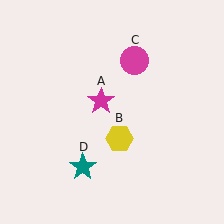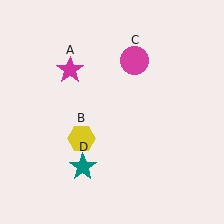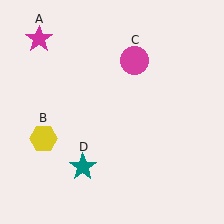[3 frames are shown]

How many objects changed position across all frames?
2 objects changed position: magenta star (object A), yellow hexagon (object B).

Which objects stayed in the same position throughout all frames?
Magenta circle (object C) and teal star (object D) remained stationary.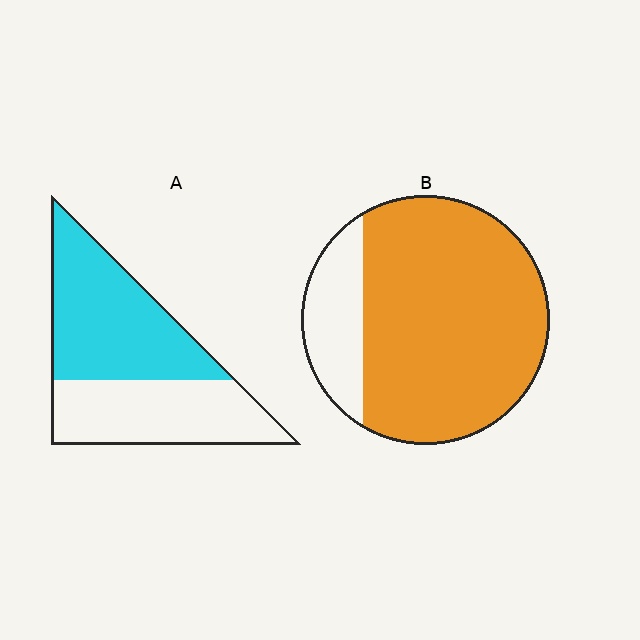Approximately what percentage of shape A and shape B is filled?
A is approximately 55% and B is approximately 80%.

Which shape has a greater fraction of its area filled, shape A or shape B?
Shape B.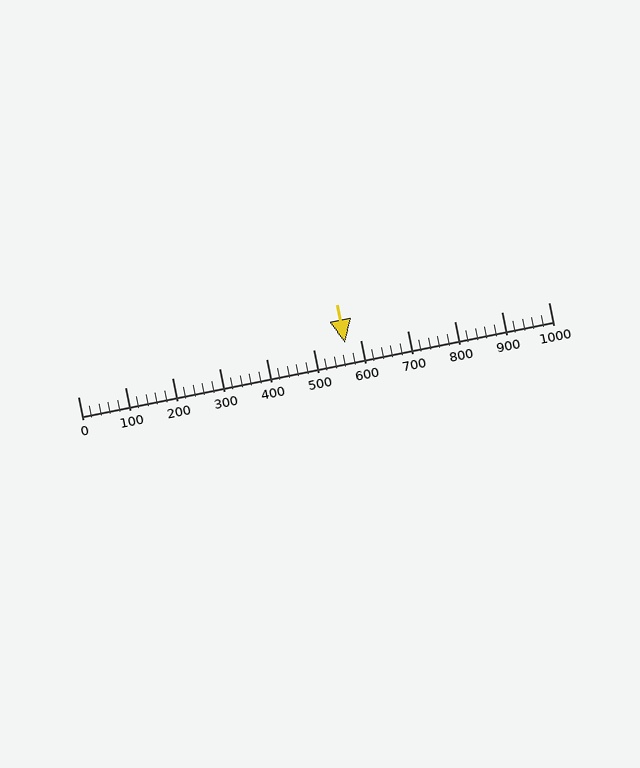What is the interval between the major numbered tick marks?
The major tick marks are spaced 100 units apart.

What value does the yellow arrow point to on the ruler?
The yellow arrow points to approximately 568.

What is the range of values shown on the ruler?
The ruler shows values from 0 to 1000.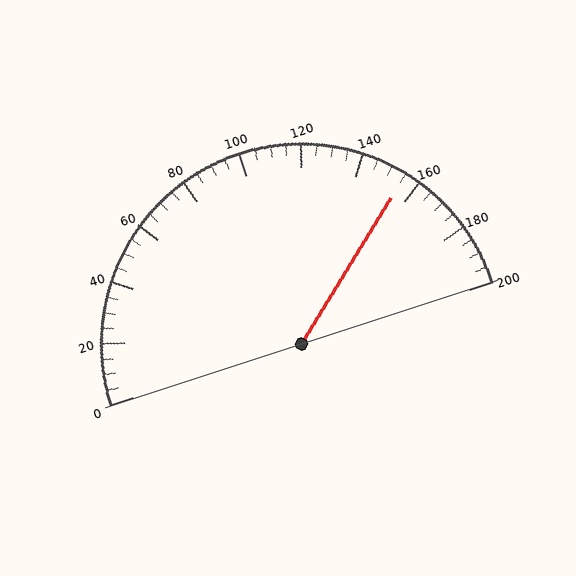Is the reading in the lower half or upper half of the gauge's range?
The reading is in the upper half of the range (0 to 200).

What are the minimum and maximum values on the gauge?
The gauge ranges from 0 to 200.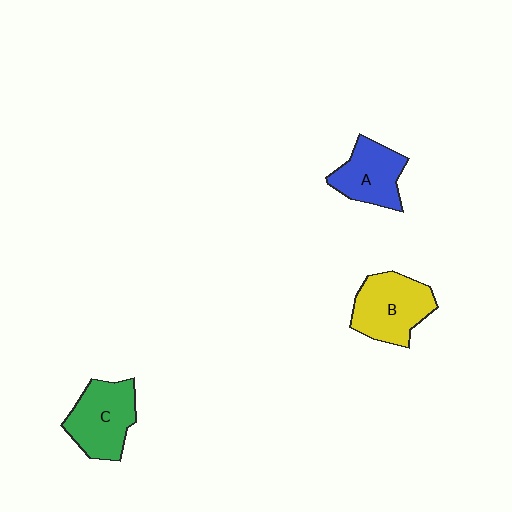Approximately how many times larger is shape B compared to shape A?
Approximately 1.2 times.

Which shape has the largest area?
Shape B (yellow).